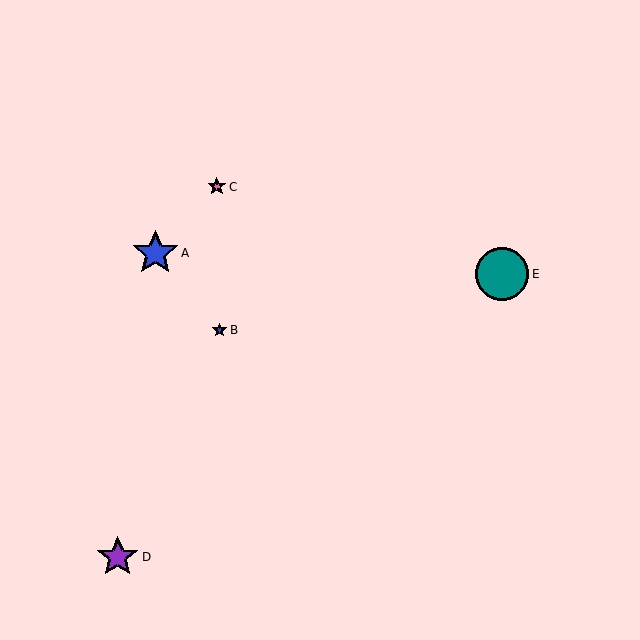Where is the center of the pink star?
The center of the pink star is at (217, 187).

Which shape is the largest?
The teal circle (labeled E) is the largest.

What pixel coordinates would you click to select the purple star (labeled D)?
Click at (118, 557) to select the purple star D.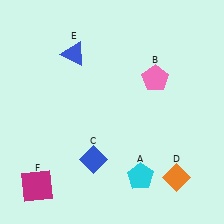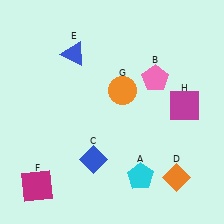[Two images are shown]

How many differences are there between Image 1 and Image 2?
There are 2 differences between the two images.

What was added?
An orange circle (G), a magenta square (H) were added in Image 2.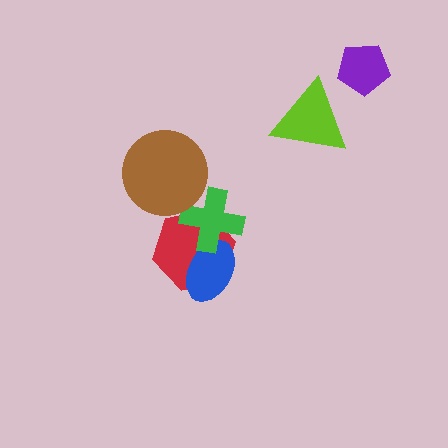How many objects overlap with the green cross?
3 objects overlap with the green cross.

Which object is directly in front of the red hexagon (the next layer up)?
The blue ellipse is directly in front of the red hexagon.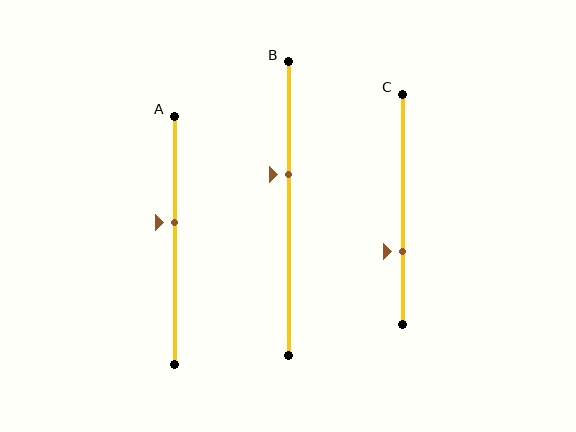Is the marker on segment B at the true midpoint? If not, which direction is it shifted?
No, the marker on segment B is shifted upward by about 12% of the segment length.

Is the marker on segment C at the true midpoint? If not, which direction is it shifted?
No, the marker on segment C is shifted downward by about 18% of the segment length.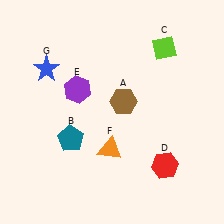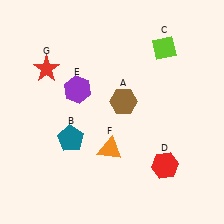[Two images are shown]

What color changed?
The star (G) changed from blue in Image 1 to red in Image 2.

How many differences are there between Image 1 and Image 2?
There is 1 difference between the two images.